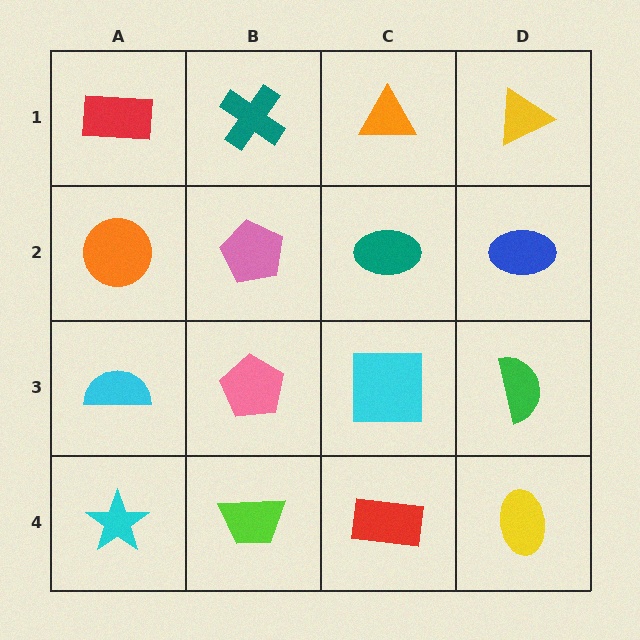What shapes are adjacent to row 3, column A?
An orange circle (row 2, column A), a cyan star (row 4, column A), a pink pentagon (row 3, column B).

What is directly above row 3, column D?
A blue ellipse.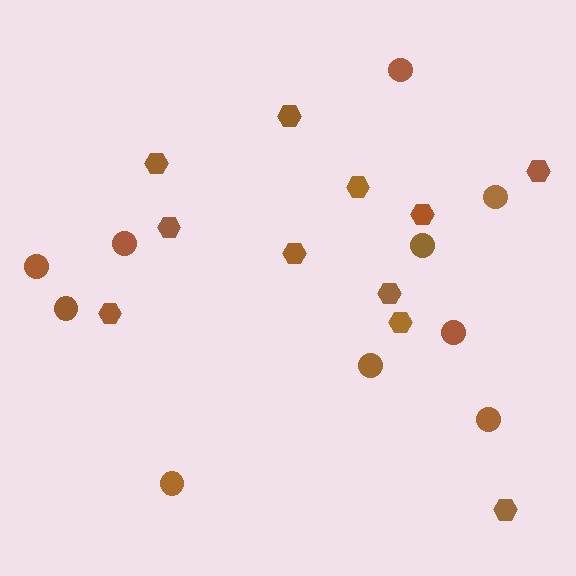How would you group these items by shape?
There are 2 groups: one group of hexagons (11) and one group of circles (10).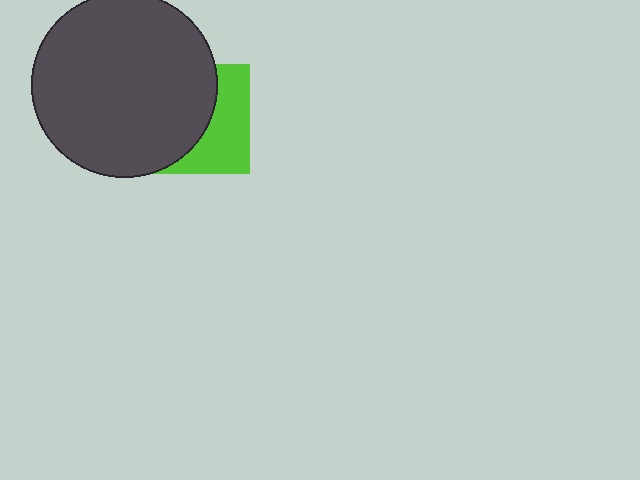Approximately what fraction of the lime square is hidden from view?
Roughly 58% of the lime square is hidden behind the dark gray circle.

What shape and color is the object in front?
The object in front is a dark gray circle.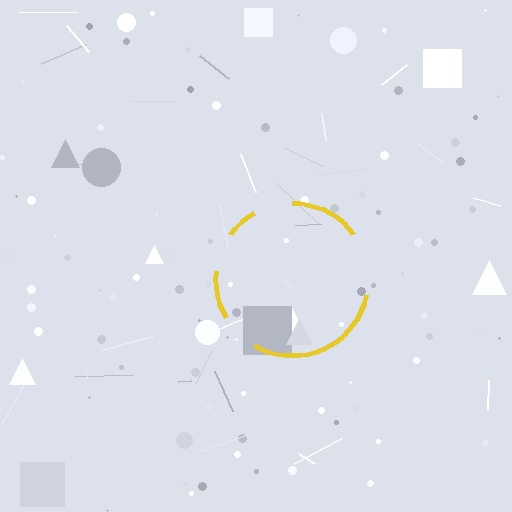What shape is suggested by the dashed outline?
The dashed outline suggests a circle.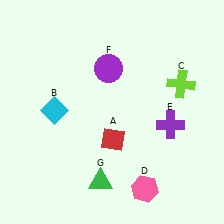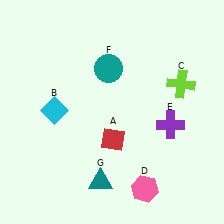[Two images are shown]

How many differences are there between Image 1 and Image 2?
There are 2 differences between the two images.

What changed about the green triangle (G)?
In Image 1, G is green. In Image 2, it changed to teal.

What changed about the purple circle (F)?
In Image 1, F is purple. In Image 2, it changed to teal.